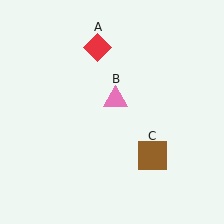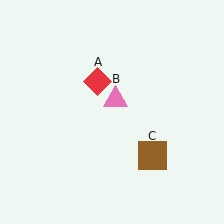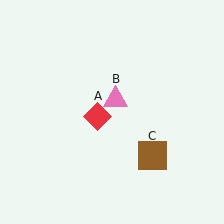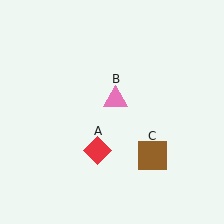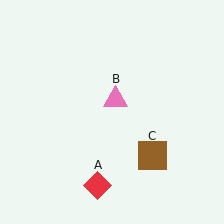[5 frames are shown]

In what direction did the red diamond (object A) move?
The red diamond (object A) moved down.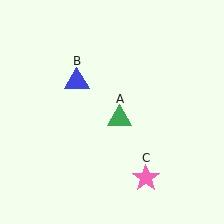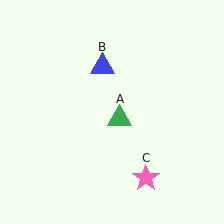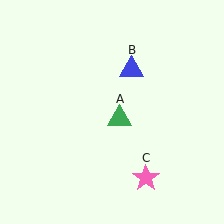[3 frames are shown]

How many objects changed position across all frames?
1 object changed position: blue triangle (object B).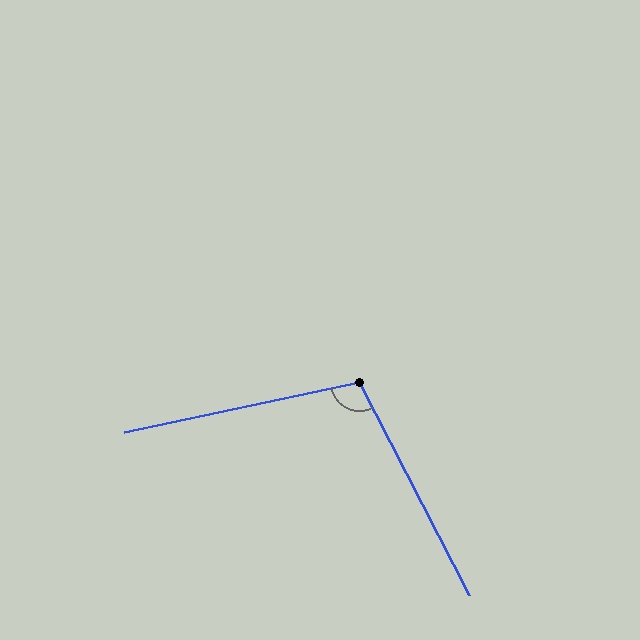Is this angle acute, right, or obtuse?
It is obtuse.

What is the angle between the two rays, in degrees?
Approximately 105 degrees.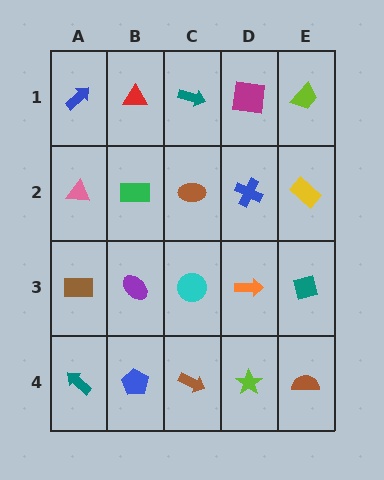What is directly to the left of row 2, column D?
A brown ellipse.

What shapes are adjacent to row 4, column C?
A cyan circle (row 3, column C), a blue pentagon (row 4, column B), a lime star (row 4, column D).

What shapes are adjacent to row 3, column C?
A brown ellipse (row 2, column C), a brown arrow (row 4, column C), a purple ellipse (row 3, column B), an orange arrow (row 3, column D).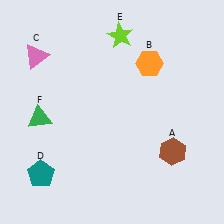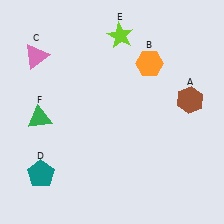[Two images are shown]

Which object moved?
The brown hexagon (A) moved up.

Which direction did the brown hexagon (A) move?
The brown hexagon (A) moved up.